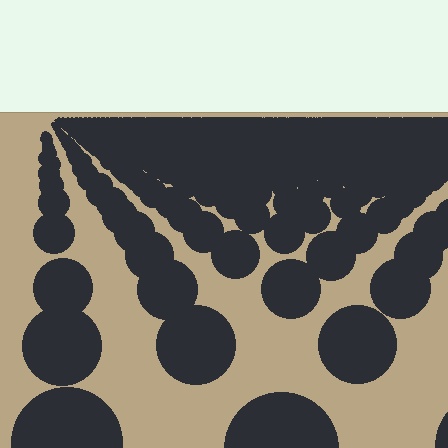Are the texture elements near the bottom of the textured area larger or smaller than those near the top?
Larger. Near the bottom, elements are closer to the viewer and appear at a bigger on-screen size.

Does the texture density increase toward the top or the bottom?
Density increases toward the top.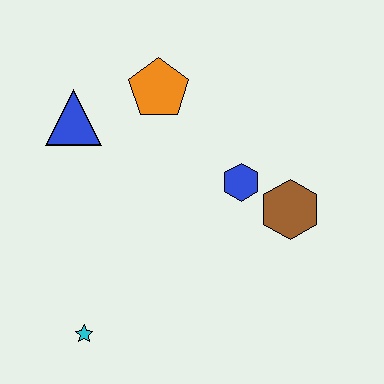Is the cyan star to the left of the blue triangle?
No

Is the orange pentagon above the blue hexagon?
Yes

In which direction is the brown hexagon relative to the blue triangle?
The brown hexagon is to the right of the blue triangle.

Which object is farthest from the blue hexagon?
The cyan star is farthest from the blue hexagon.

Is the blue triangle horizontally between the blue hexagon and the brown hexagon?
No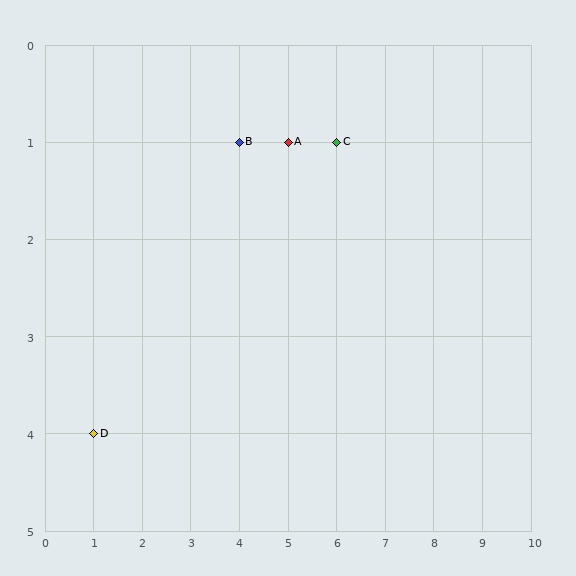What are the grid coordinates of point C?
Point C is at grid coordinates (6, 1).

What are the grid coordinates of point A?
Point A is at grid coordinates (5, 1).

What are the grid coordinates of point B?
Point B is at grid coordinates (4, 1).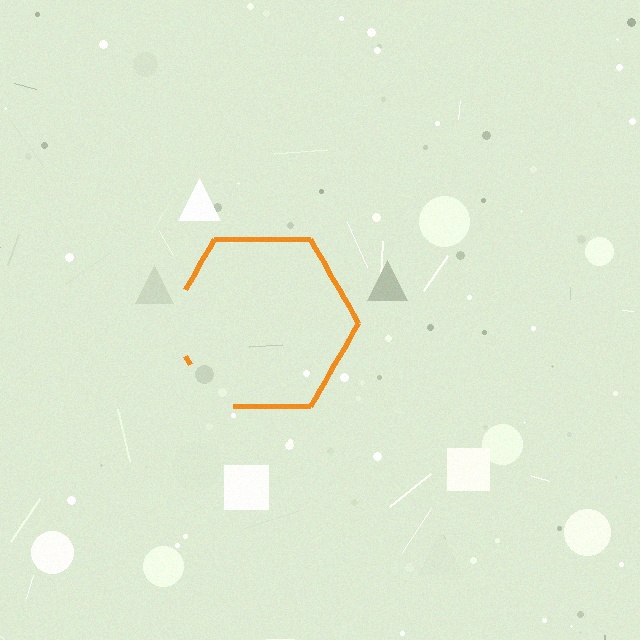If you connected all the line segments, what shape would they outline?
They would outline a hexagon.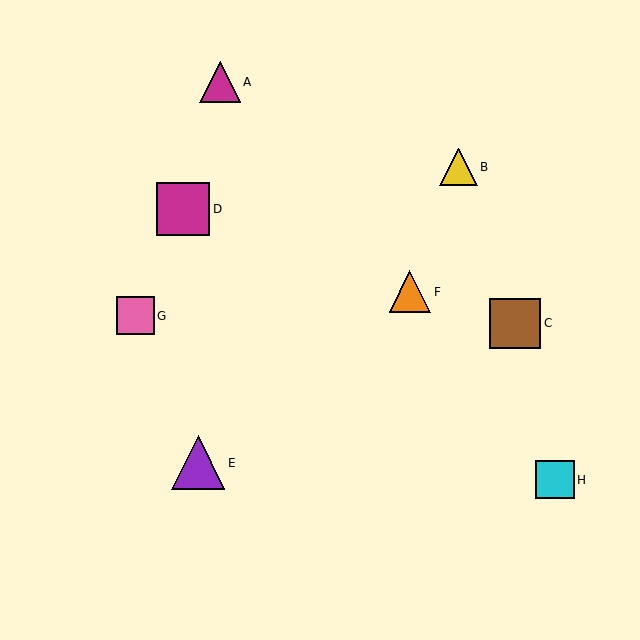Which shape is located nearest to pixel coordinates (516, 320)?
The brown square (labeled C) at (515, 323) is nearest to that location.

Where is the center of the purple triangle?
The center of the purple triangle is at (198, 463).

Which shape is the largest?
The purple triangle (labeled E) is the largest.